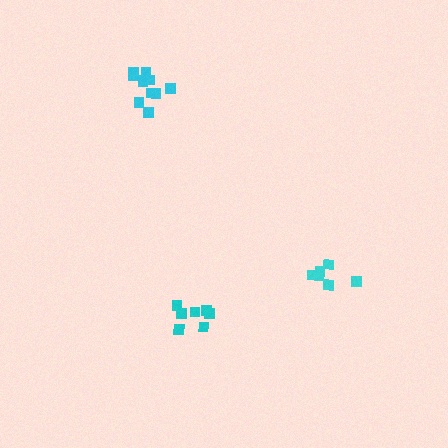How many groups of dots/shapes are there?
There are 3 groups.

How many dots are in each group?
Group 1: 7 dots, Group 2: 6 dots, Group 3: 11 dots (24 total).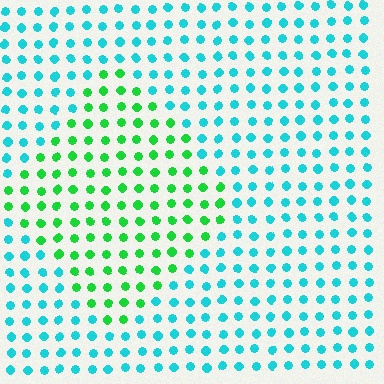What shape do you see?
I see a diamond.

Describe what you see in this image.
The image is filled with small cyan elements in a uniform arrangement. A diamond-shaped region is visible where the elements are tinted to a slightly different hue, forming a subtle color boundary.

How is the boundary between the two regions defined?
The boundary is defined purely by a slight shift in hue (about 52 degrees). Spacing, size, and orientation are identical on both sides.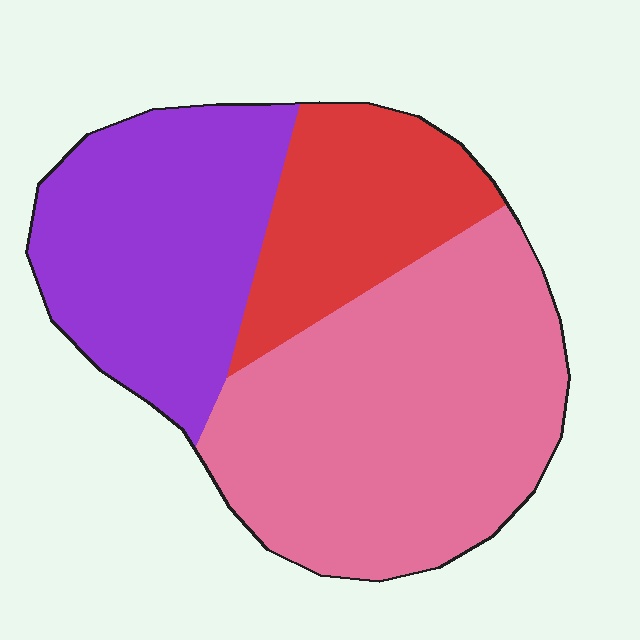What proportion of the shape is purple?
Purple covers roughly 30% of the shape.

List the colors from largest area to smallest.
From largest to smallest: pink, purple, red.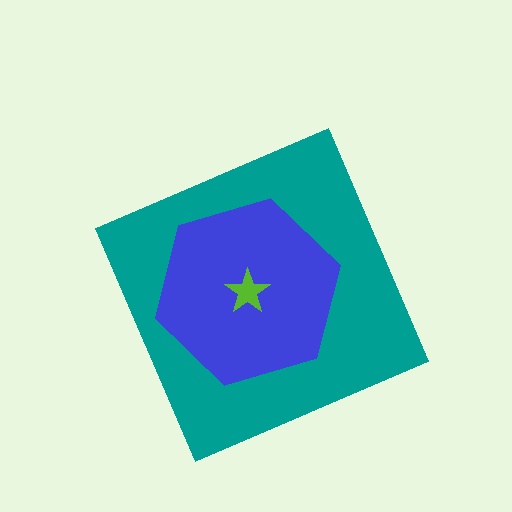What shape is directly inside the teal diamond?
The blue hexagon.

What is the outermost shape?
The teal diamond.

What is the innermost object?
The lime star.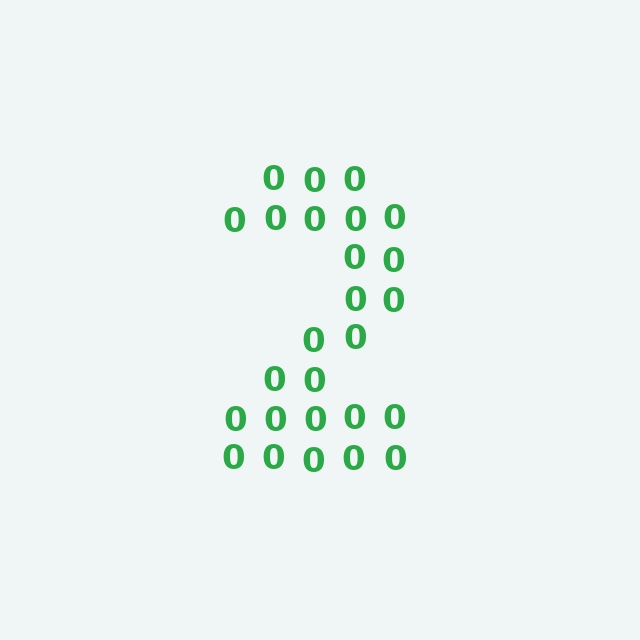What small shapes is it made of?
It is made of small digit 0's.